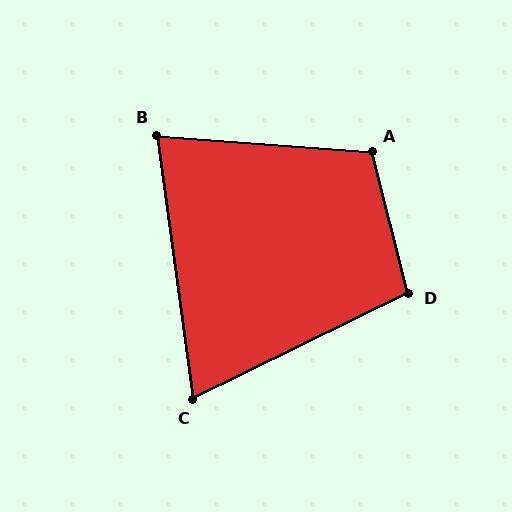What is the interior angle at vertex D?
Approximately 102 degrees (obtuse).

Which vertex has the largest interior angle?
A, at approximately 108 degrees.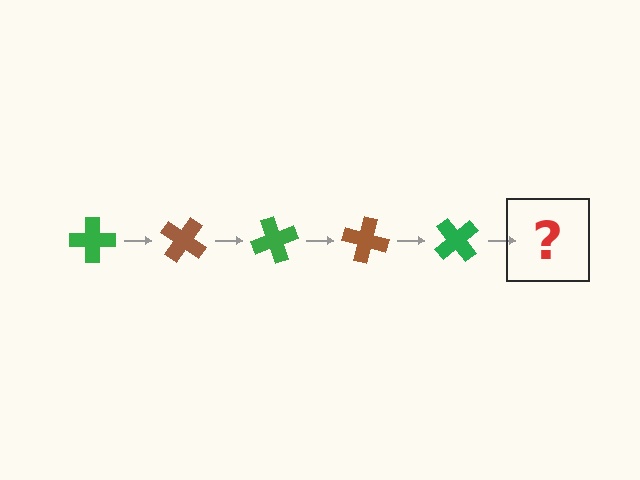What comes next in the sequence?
The next element should be a brown cross, rotated 175 degrees from the start.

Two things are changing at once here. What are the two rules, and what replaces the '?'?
The two rules are that it rotates 35 degrees each step and the color cycles through green and brown. The '?' should be a brown cross, rotated 175 degrees from the start.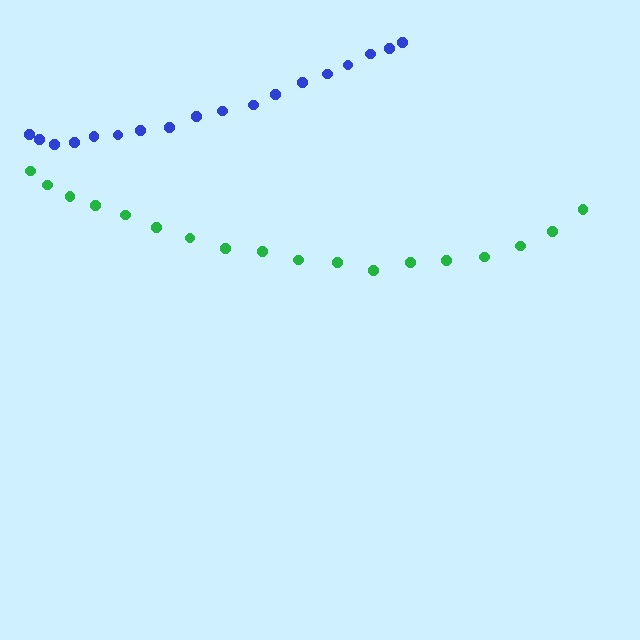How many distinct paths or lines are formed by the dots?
There are 2 distinct paths.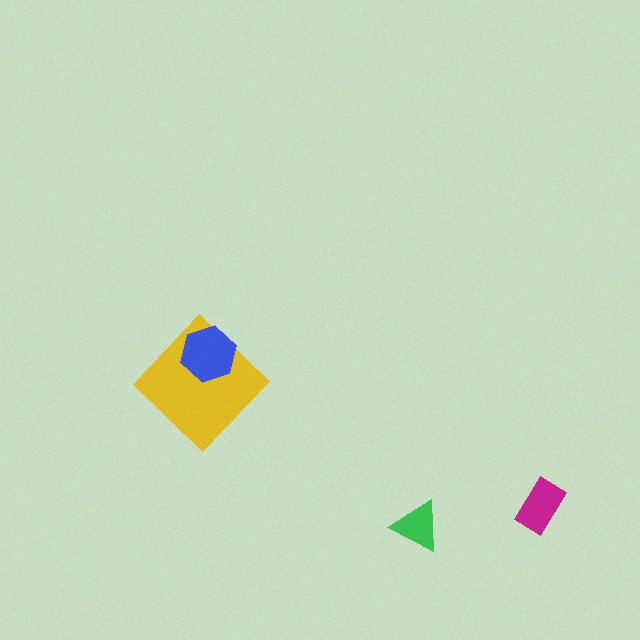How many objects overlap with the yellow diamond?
1 object overlaps with the yellow diamond.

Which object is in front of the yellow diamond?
The blue hexagon is in front of the yellow diamond.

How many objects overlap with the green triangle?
0 objects overlap with the green triangle.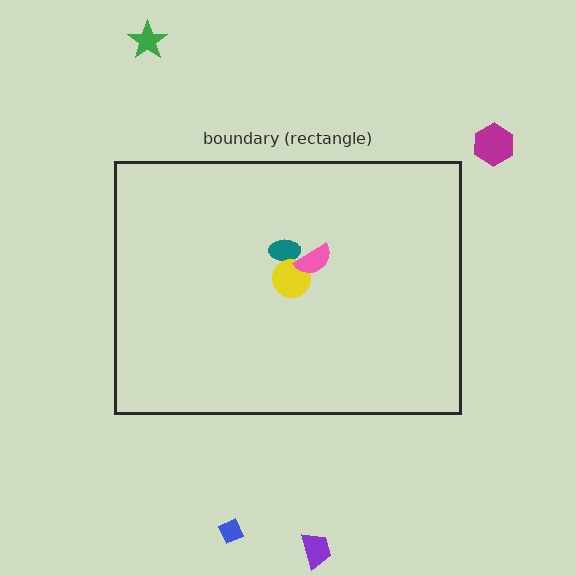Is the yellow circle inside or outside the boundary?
Inside.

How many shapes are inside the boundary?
3 inside, 4 outside.